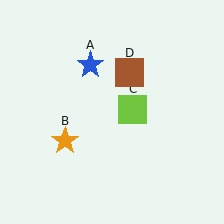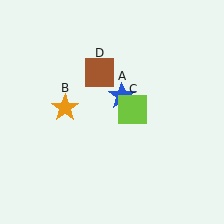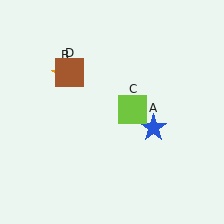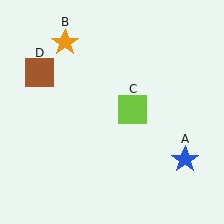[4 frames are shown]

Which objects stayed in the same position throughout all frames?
Lime square (object C) remained stationary.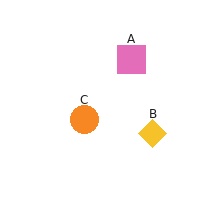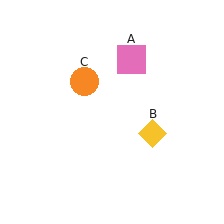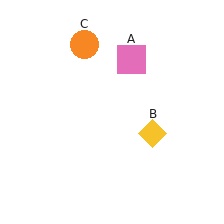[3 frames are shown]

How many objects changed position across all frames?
1 object changed position: orange circle (object C).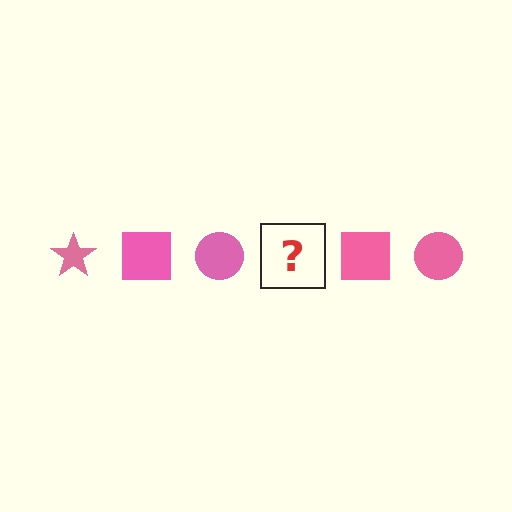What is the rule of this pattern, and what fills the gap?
The rule is that the pattern cycles through star, square, circle shapes in pink. The gap should be filled with a pink star.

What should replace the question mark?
The question mark should be replaced with a pink star.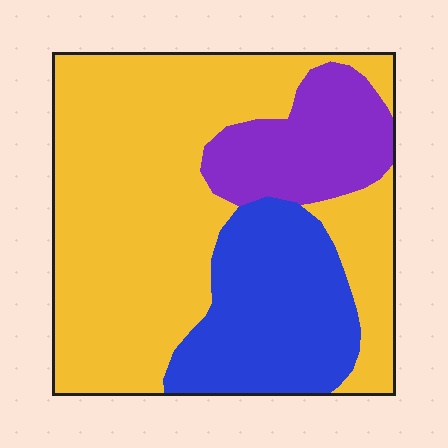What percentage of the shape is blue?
Blue covers roughly 25% of the shape.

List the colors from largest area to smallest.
From largest to smallest: yellow, blue, purple.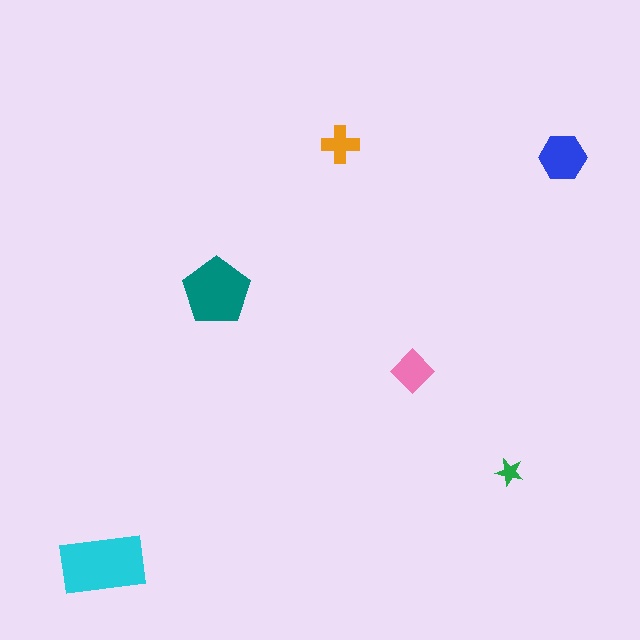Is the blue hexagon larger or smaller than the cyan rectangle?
Smaller.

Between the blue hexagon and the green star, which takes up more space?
The blue hexagon.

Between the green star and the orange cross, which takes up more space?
The orange cross.